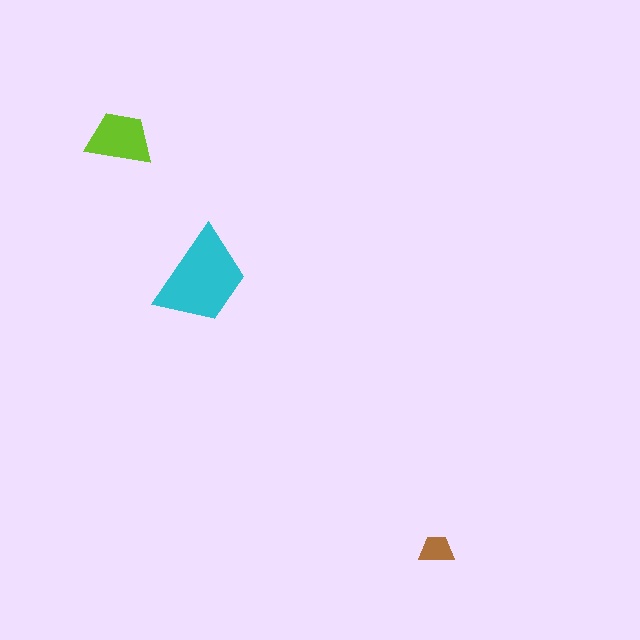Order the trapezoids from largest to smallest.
the cyan one, the lime one, the brown one.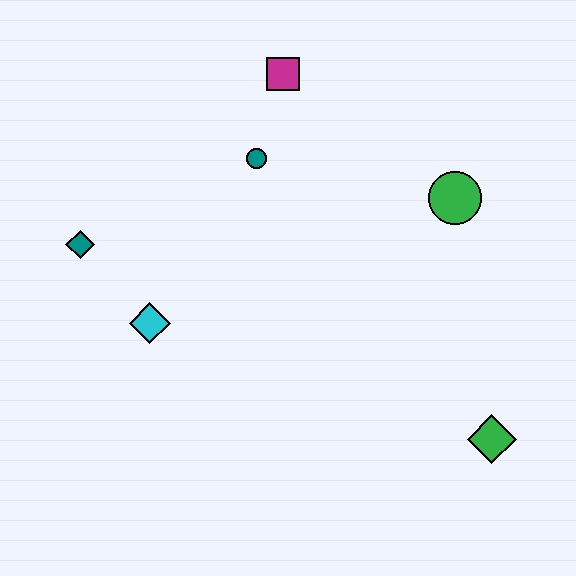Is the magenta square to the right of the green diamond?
No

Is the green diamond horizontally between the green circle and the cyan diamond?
No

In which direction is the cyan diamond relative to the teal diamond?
The cyan diamond is below the teal diamond.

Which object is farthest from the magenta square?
The green diamond is farthest from the magenta square.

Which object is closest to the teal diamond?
The cyan diamond is closest to the teal diamond.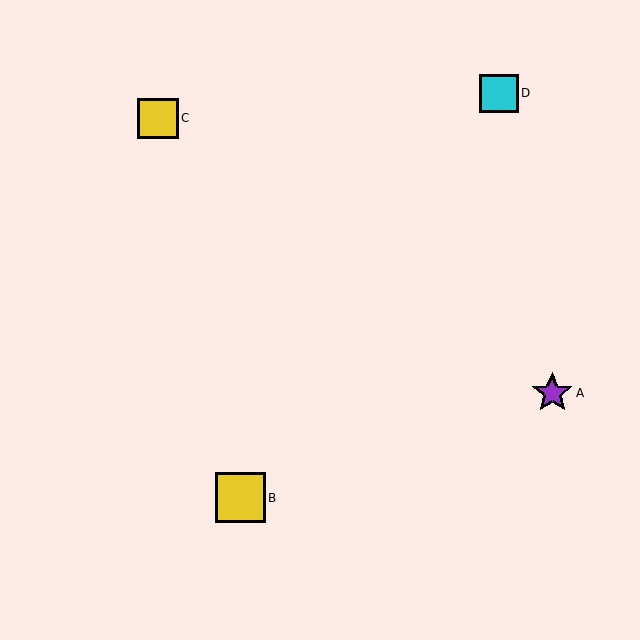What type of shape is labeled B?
Shape B is a yellow square.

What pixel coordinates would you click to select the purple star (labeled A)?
Click at (552, 393) to select the purple star A.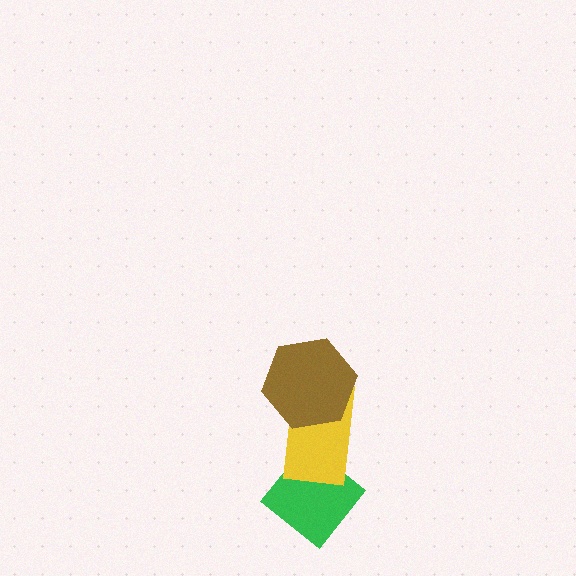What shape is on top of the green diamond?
The yellow rectangle is on top of the green diamond.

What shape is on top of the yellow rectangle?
The brown hexagon is on top of the yellow rectangle.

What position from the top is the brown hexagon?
The brown hexagon is 1st from the top.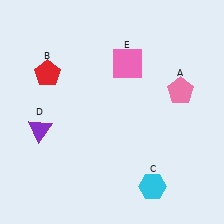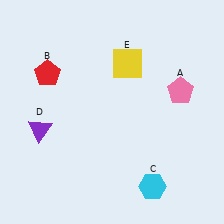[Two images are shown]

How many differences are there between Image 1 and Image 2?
There is 1 difference between the two images.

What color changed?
The square (E) changed from pink in Image 1 to yellow in Image 2.